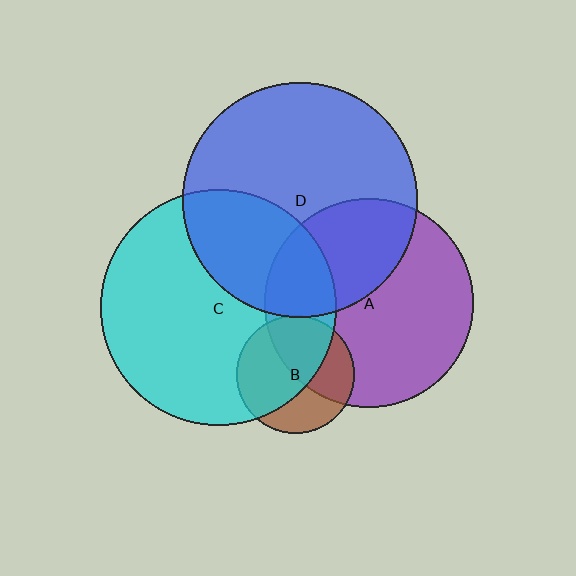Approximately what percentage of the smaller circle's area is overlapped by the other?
Approximately 25%.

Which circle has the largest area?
Circle C (cyan).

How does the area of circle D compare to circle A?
Approximately 1.3 times.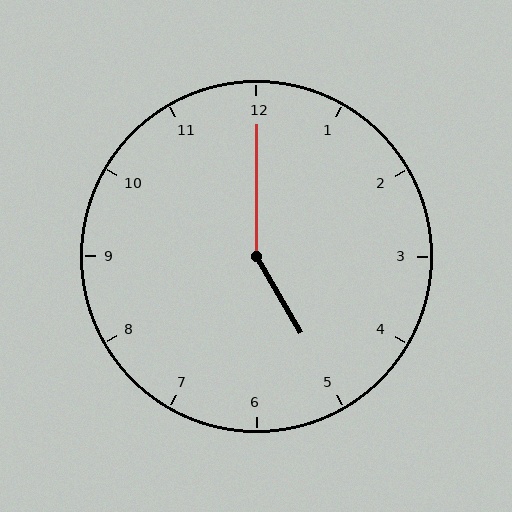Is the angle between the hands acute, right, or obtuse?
It is obtuse.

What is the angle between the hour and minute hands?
Approximately 150 degrees.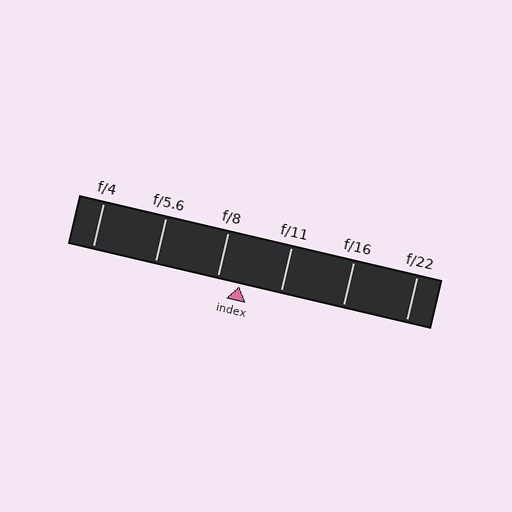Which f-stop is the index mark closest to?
The index mark is closest to f/8.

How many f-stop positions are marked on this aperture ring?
There are 6 f-stop positions marked.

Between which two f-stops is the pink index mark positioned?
The index mark is between f/8 and f/11.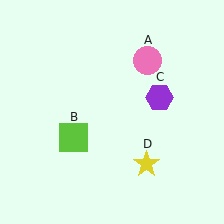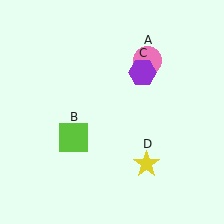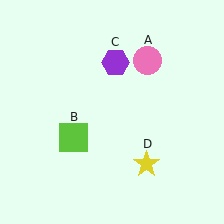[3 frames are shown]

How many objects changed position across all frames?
1 object changed position: purple hexagon (object C).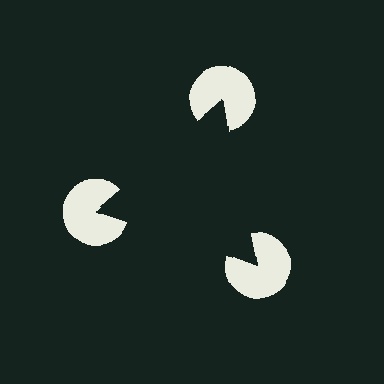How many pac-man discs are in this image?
There are 3 — one at each vertex of the illusory triangle.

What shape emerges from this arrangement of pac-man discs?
An illusory triangle — its edges are inferred from the aligned wedge cuts in the pac-man discs, not physically drawn.